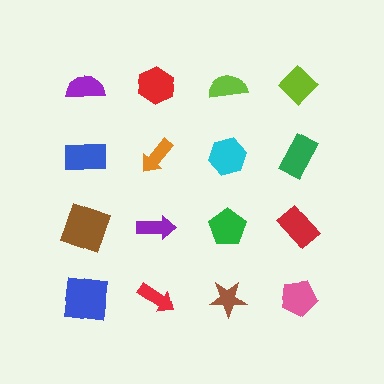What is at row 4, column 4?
A pink pentagon.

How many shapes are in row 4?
4 shapes.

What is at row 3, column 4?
A red rectangle.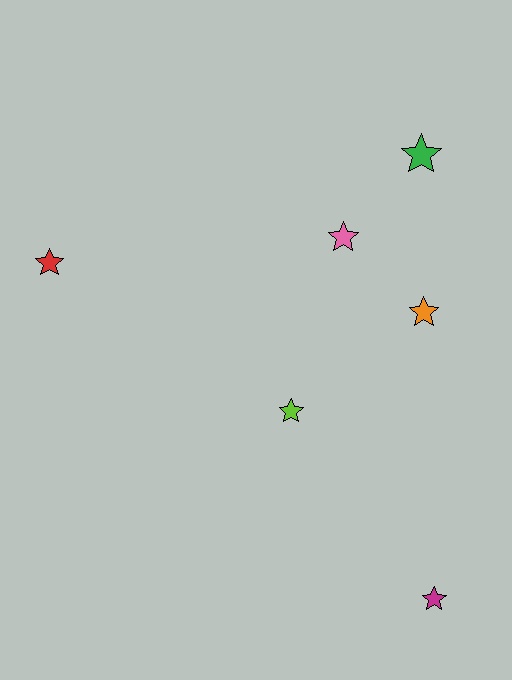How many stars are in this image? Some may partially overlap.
There are 6 stars.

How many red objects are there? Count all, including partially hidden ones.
There is 1 red object.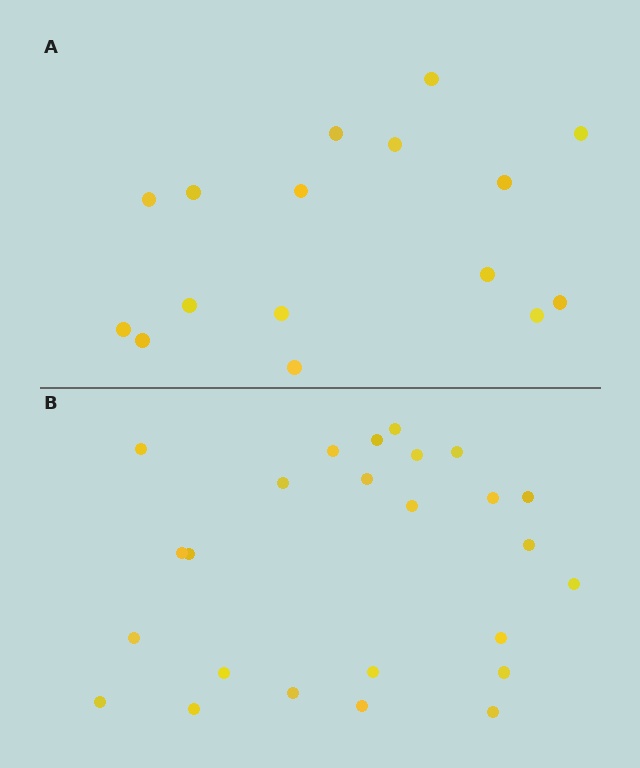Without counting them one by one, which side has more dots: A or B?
Region B (the bottom region) has more dots.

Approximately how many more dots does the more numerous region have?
Region B has roughly 8 or so more dots than region A.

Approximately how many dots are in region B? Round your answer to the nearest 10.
About 20 dots. (The exact count is 25, which rounds to 20.)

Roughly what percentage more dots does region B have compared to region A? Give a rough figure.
About 55% more.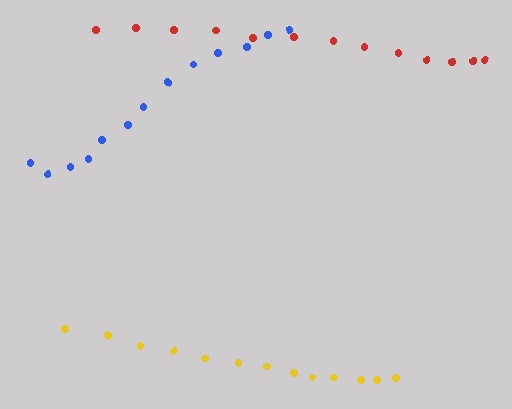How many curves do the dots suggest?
There are 3 distinct paths.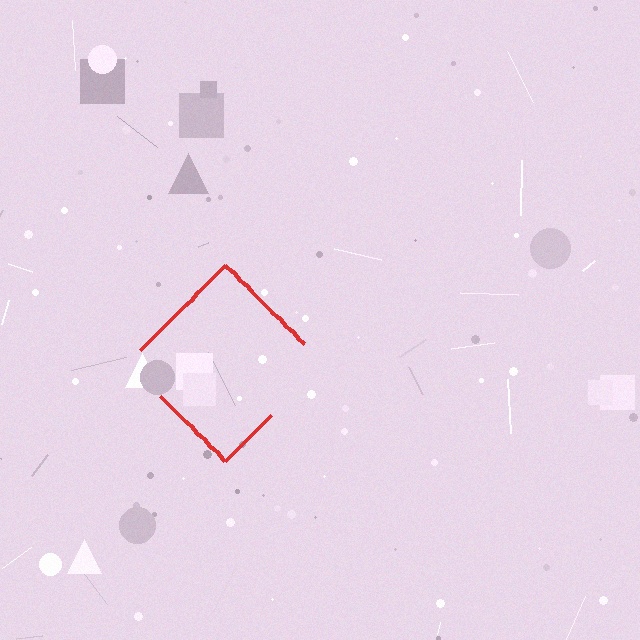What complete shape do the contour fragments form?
The contour fragments form a diamond.